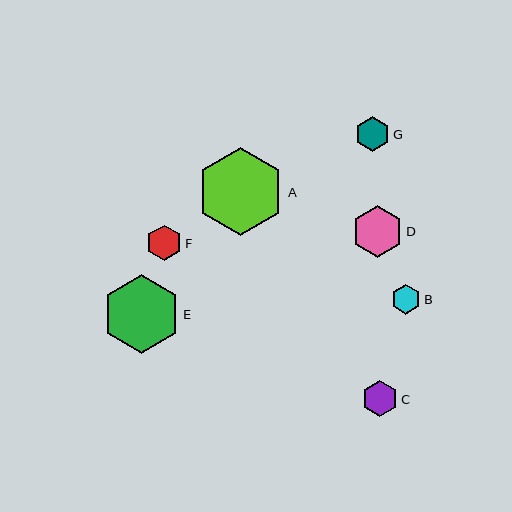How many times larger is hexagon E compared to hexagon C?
Hexagon E is approximately 2.2 times the size of hexagon C.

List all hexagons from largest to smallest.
From largest to smallest: A, E, D, C, F, G, B.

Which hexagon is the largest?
Hexagon A is the largest with a size of approximately 88 pixels.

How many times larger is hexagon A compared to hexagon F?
Hexagon A is approximately 2.5 times the size of hexagon F.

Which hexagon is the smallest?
Hexagon B is the smallest with a size of approximately 30 pixels.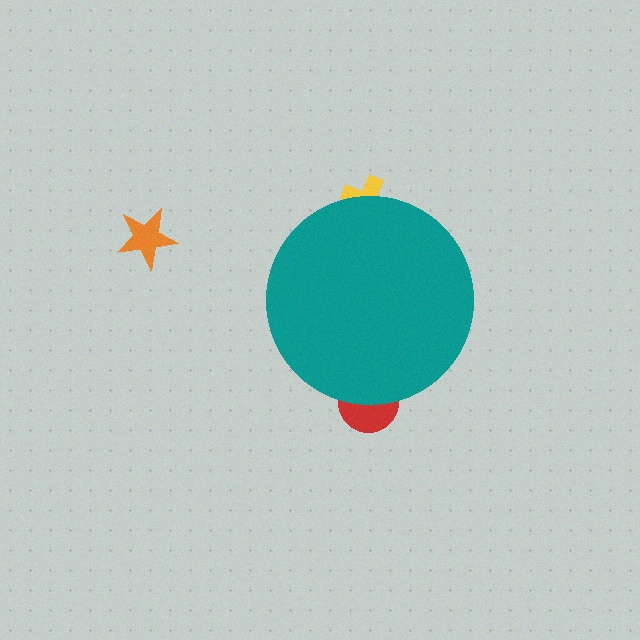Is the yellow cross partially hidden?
Yes, the yellow cross is partially hidden behind the teal circle.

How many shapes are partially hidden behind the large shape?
2 shapes are partially hidden.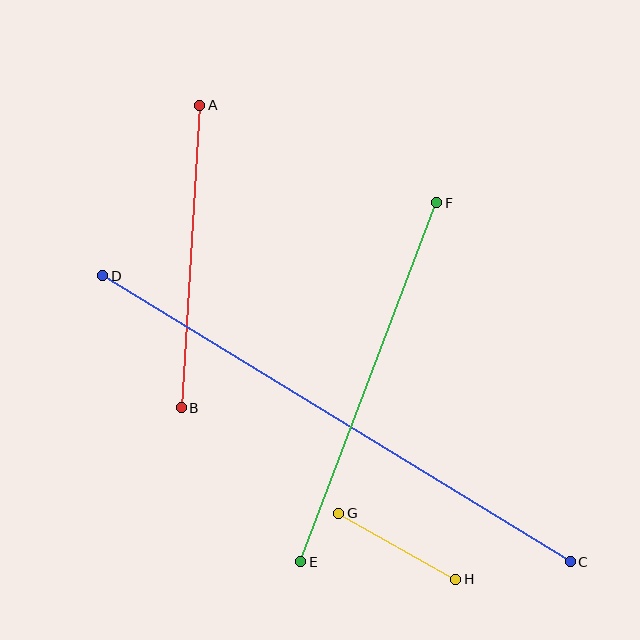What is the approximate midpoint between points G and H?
The midpoint is at approximately (397, 546) pixels.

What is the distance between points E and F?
The distance is approximately 384 pixels.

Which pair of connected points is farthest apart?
Points C and D are farthest apart.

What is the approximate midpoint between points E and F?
The midpoint is at approximately (369, 382) pixels.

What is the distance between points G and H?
The distance is approximately 134 pixels.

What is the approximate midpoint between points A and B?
The midpoint is at approximately (191, 257) pixels.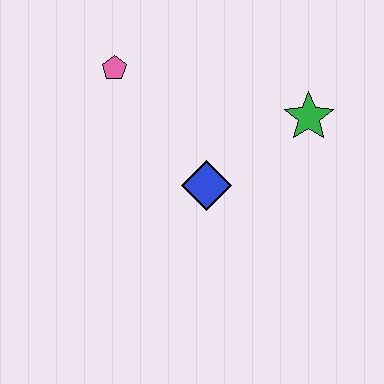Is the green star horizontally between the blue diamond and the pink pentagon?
No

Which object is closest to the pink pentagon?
The blue diamond is closest to the pink pentagon.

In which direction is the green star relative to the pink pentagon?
The green star is to the right of the pink pentagon.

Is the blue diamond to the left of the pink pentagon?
No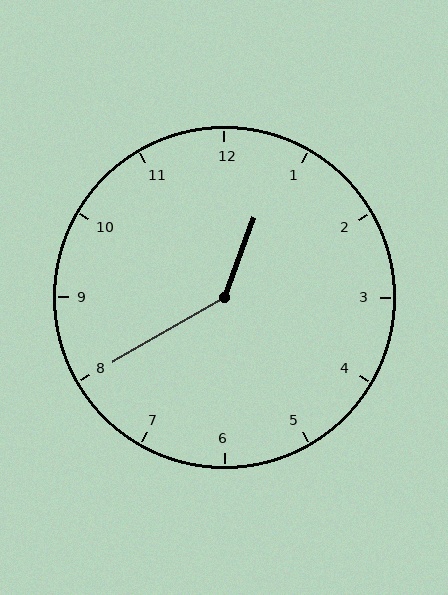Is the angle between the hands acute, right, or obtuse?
It is obtuse.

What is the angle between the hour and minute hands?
Approximately 140 degrees.